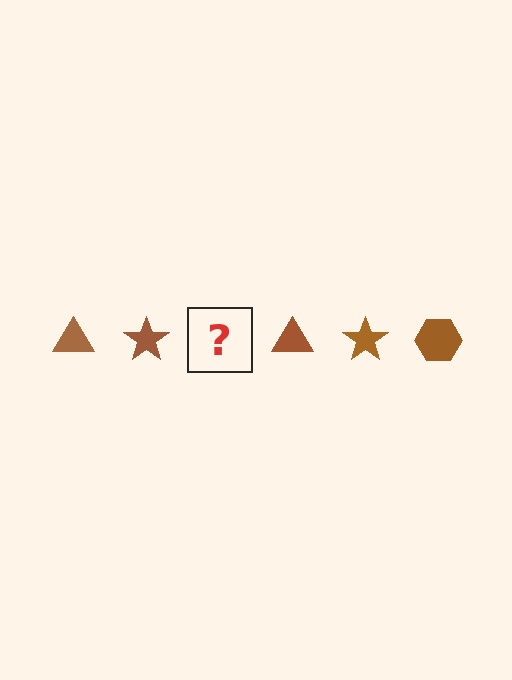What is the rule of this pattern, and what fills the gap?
The rule is that the pattern cycles through triangle, star, hexagon shapes in brown. The gap should be filled with a brown hexagon.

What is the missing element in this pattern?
The missing element is a brown hexagon.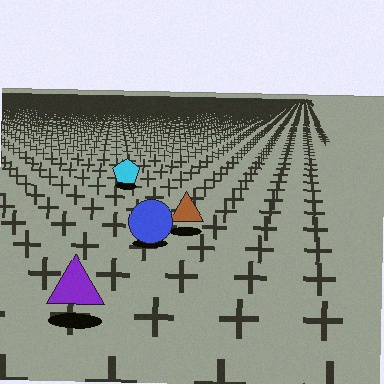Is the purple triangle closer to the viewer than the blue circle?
Yes. The purple triangle is closer — you can tell from the texture gradient: the ground texture is coarser near it.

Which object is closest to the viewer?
The purple triangle is closest. The texture marks near it are larger and more spread out.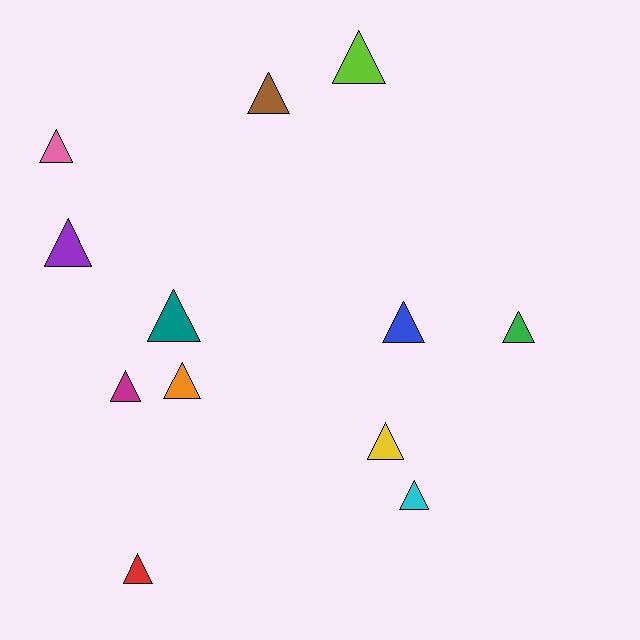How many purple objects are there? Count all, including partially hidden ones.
There is 1 purple object.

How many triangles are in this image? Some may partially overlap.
There are 12 triangles.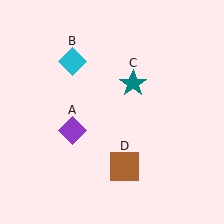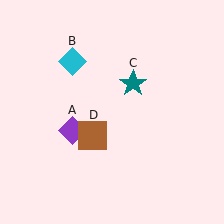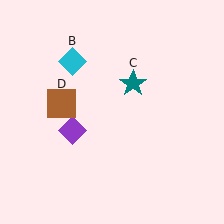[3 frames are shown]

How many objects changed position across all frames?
1 object changed position: brown square (object D).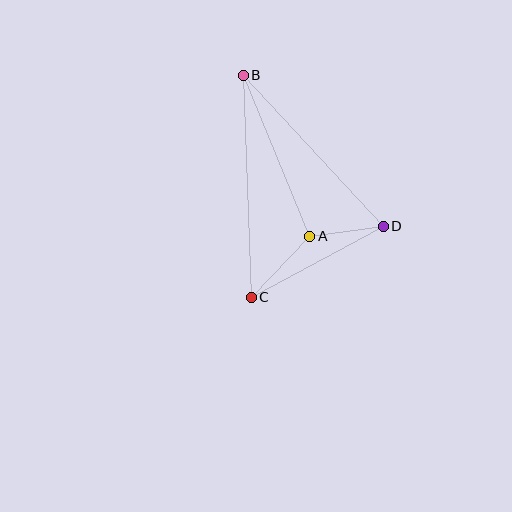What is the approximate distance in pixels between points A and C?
The distance between A and C is approximately 85 pixels.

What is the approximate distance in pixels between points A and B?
The distance between A and B is approximately 174 pixels.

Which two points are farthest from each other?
Points B and C are farthest from each other.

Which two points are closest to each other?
Points A and D are closest to each other.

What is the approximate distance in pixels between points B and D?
The distance between B and D is approximately 206 pixels.